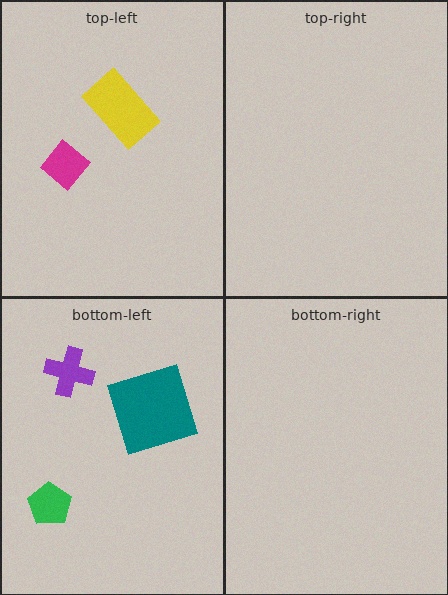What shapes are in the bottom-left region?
The purple cross, the green pentagon, the teal square.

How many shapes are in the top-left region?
2.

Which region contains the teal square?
The bottom-left region.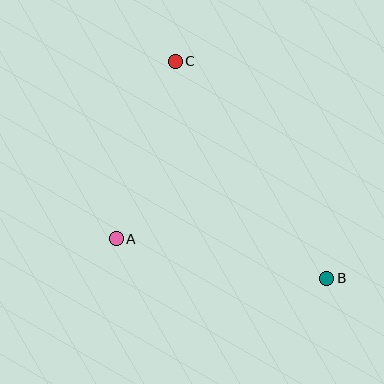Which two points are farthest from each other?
Points B and C are farthest from each other.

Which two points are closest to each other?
Points A and C are closest to each other.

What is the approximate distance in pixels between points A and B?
The distance between A and B is approximately 214 pixels.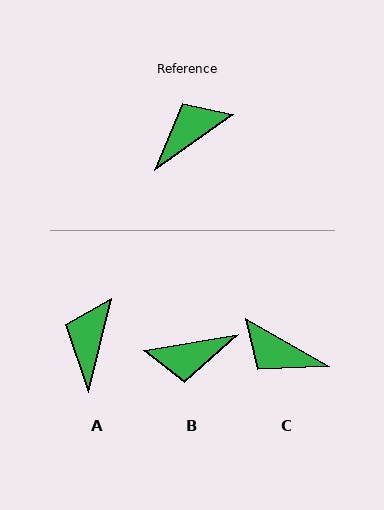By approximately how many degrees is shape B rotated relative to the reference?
Approximately 154 degrees counter-clockwise.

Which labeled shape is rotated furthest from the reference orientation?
B, about 154 degrees away.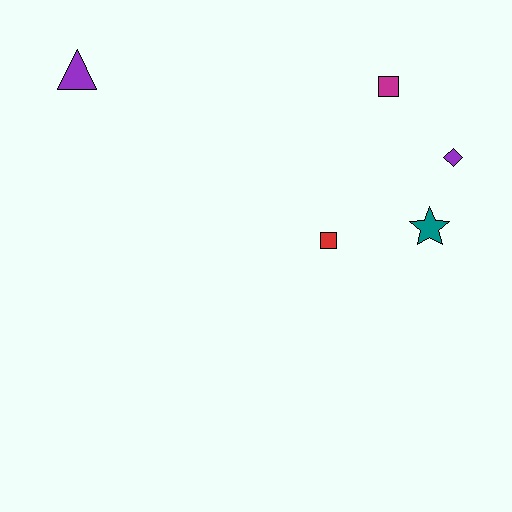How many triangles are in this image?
There is 1 triangle.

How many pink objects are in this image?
There are no pink objects.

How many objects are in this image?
There are 5 objects.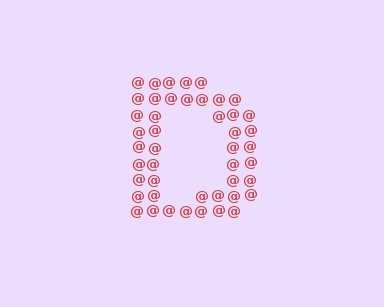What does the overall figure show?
The overall figure shows the letter D.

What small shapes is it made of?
It is made of small at signs.